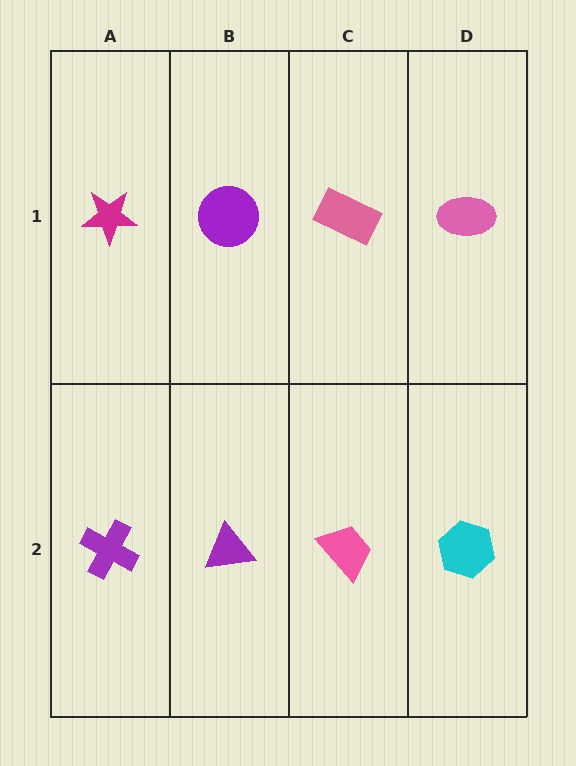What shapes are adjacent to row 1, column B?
A purple triangle (row 2, column B), a magenta star (row 1, column A), a pink rectangle (row 1, column C).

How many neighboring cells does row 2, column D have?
2.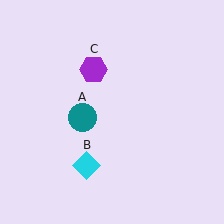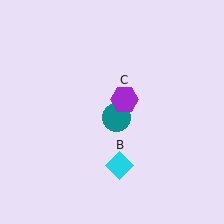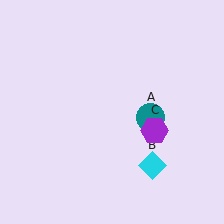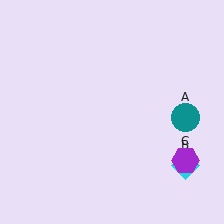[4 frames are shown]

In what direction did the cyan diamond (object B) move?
The cyan diamond (object B) moved right.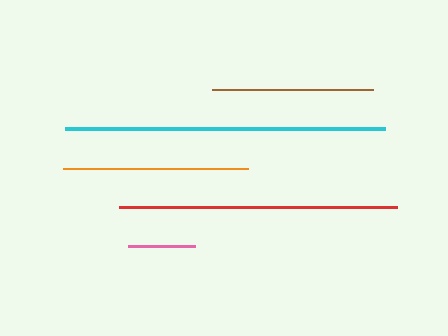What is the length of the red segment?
The red segment is approximately 278 pixels long.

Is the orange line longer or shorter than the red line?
The red line is longer than the orange line.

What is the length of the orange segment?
The orange segment is approximately 185 pixels long.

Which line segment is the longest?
The cyan line is the longest at approximately 320 pixels.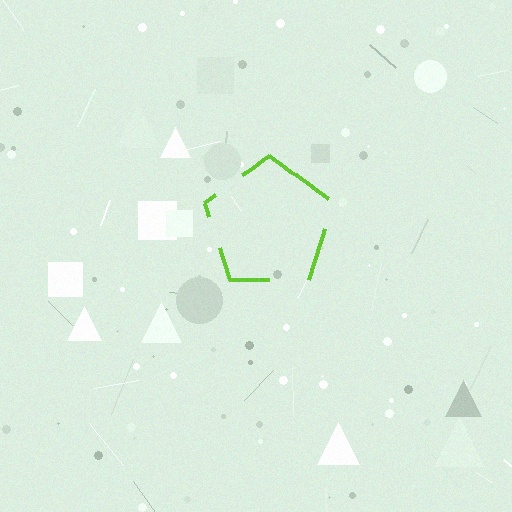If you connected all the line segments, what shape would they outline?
They would outline a pentagon.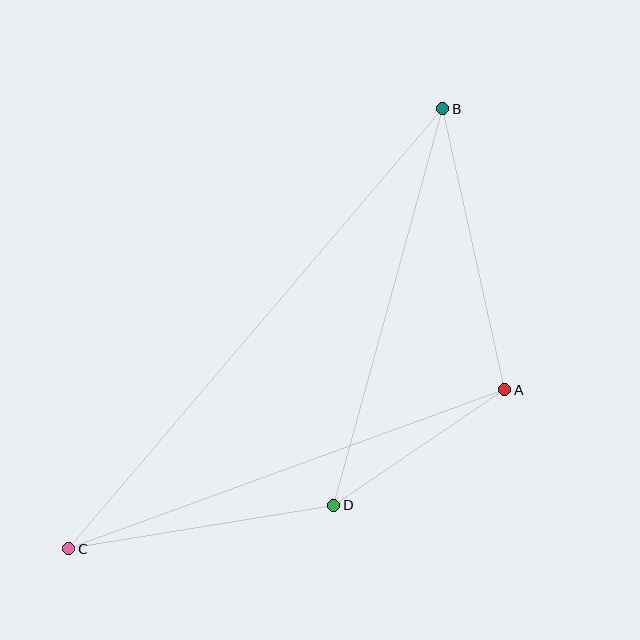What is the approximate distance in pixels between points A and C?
The distance between A and C is approximately 464 pixels.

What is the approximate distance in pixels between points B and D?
The distance between B and D is approximately 411 pixels.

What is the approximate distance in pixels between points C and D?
The distance between C and D is approximately 268 pixels.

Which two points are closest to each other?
Points A and D are closest to each other.